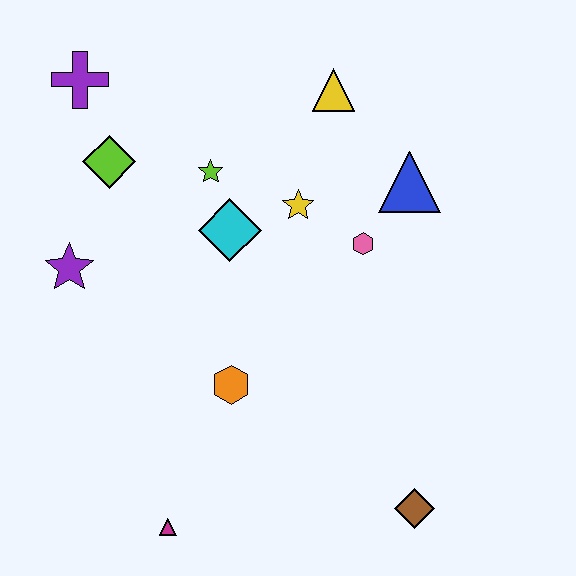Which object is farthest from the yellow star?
The magenta triangle is farthest from the yellow star.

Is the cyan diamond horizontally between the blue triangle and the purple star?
Yes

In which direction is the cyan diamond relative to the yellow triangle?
The cyan diamond is below the yellow triangle.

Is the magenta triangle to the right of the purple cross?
Yes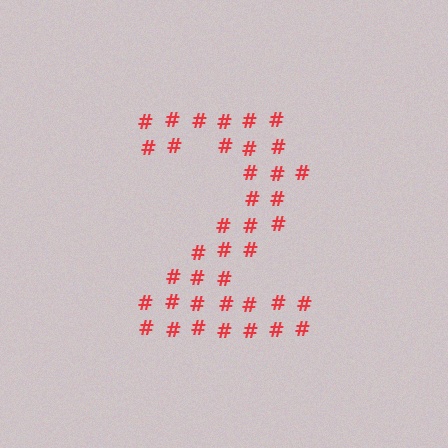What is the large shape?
The large shape is the digit 2.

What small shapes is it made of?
It is made of small hash symbols.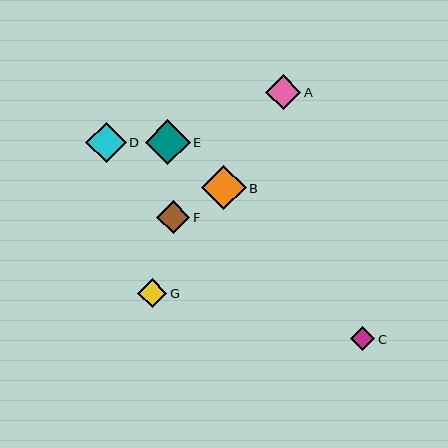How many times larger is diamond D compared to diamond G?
Diamond D is approximately 1.4 times the size of diamond G.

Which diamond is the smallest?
Diamond C is the smallest with a size of approximately 24 pixels.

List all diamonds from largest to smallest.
From largest to smallest: E, B, D, A, F, G, C.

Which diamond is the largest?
Diamond E is the largest with a size of approximately 45 pixels.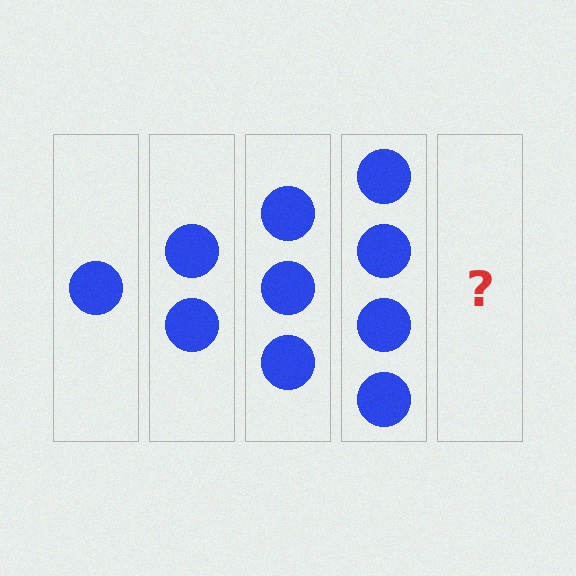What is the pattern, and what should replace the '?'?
The pattern is that each step adds one more circle. The '?' should be 5 circles.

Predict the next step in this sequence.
The next step is 5 circles.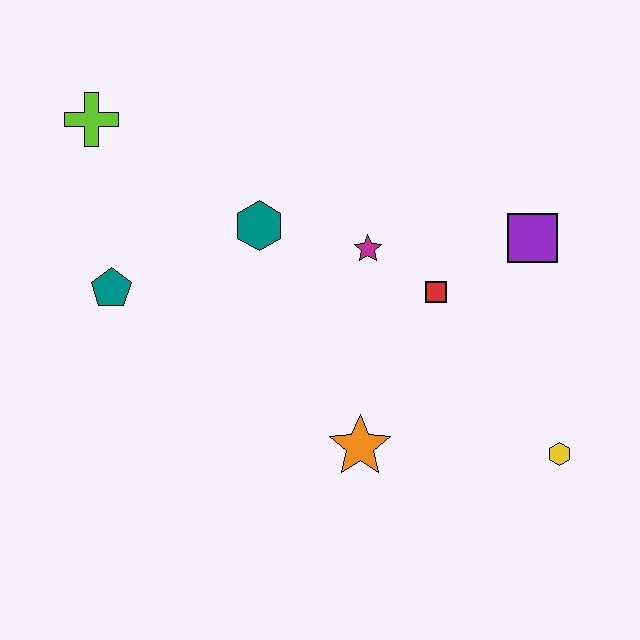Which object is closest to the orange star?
The red square is closest to the orange star.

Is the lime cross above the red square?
Yes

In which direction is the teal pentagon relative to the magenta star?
The teal pentagon is to the left of the magenta star.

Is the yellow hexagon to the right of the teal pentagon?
Yes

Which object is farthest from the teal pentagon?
The yellow hexagon is farthest from the teal pentagon.